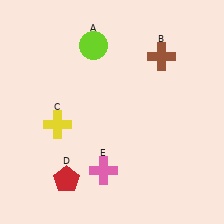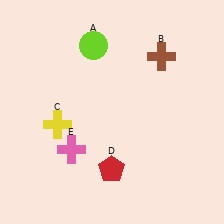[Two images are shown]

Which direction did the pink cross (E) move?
The pink cross (E) moved left.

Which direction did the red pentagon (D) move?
The red pentagon (D) moved right.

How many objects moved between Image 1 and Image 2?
2 objects moved between the two images.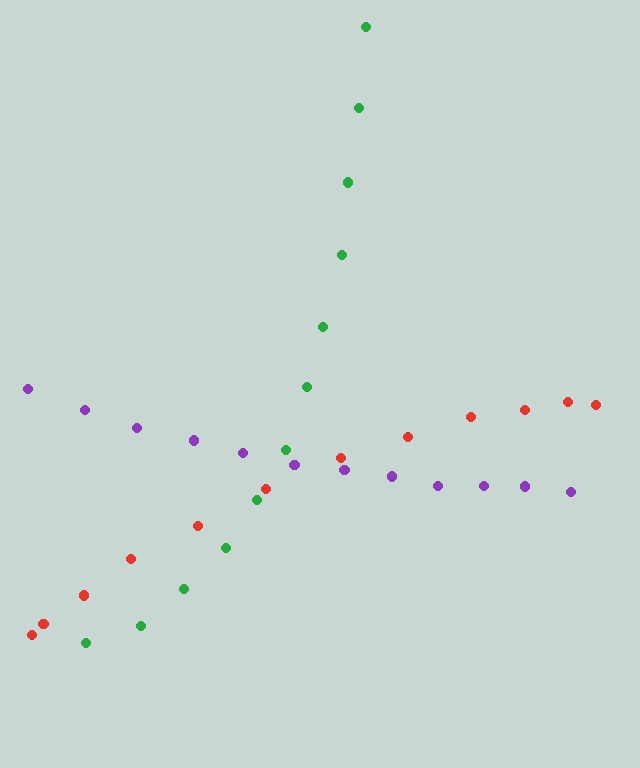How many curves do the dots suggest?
There are 3 distinct paths.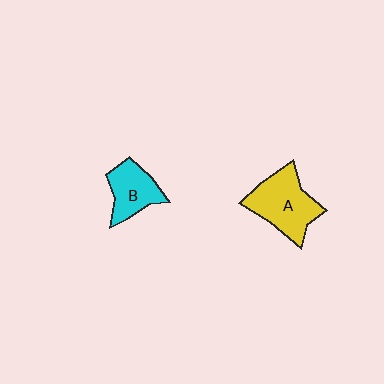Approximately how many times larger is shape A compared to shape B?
Approximately 1.5 times.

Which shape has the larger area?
Shape A (yellow).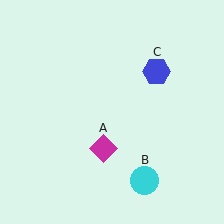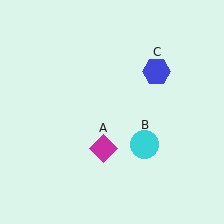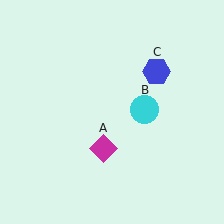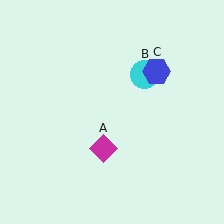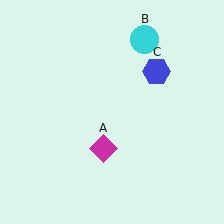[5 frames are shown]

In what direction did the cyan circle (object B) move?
The cyan circle (object B) moved up.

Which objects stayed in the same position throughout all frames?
Magenta diamond (object A) and blue hexagon (object C) remained stationary.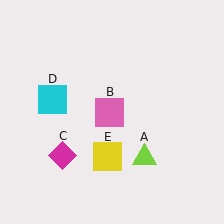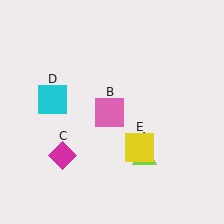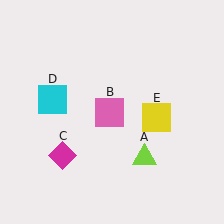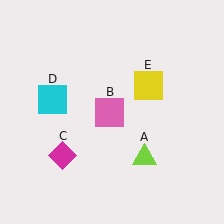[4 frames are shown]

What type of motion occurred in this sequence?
The yellow square (object E) rotated counterclockwise around the center of the scene.